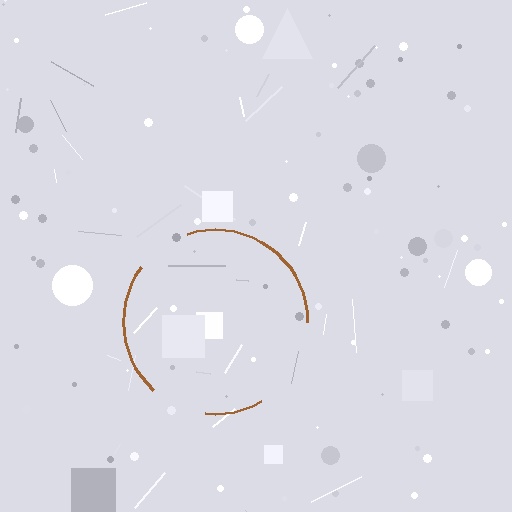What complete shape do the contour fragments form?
The contour fragments form a circle.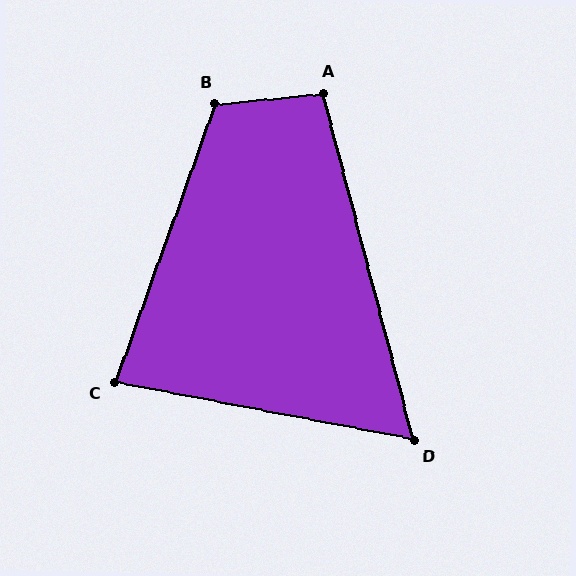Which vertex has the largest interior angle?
B, at approximately 116 degrees.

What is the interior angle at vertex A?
Approximately 99 degrees (obtuse).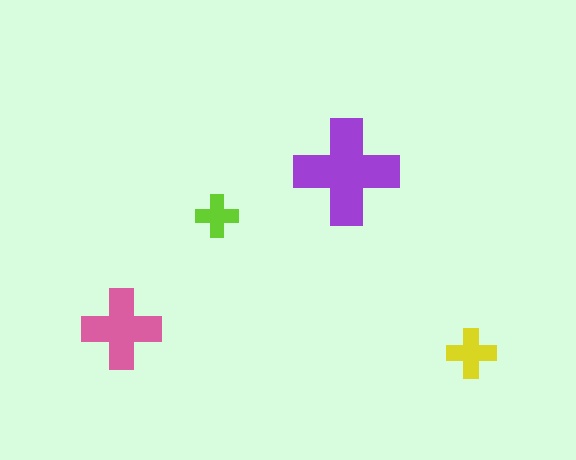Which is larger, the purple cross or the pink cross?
The purple one.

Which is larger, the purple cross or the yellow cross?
The purple one.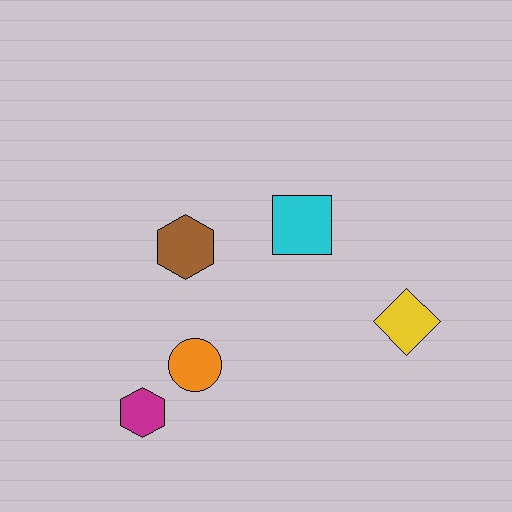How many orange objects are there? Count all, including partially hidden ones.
There is 1 orange object.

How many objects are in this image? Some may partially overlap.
There are 5 objects.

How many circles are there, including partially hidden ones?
There is 1 circle.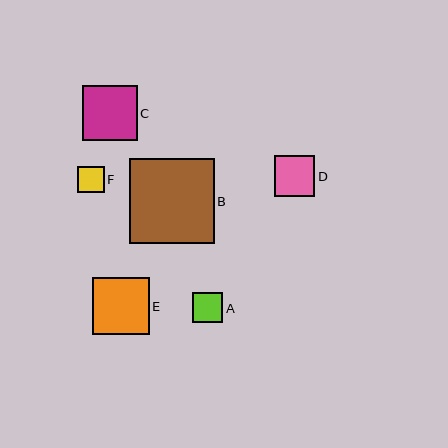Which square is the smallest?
Square F is the smallest with a size of approximately 26 pixels.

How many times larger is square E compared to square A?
Square E is approximately 1.9 times the size of square A.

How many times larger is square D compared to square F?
Square D is approximately 1.5 times the size of square F.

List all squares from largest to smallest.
From largest to smallest: B, E, C, D, A, F.